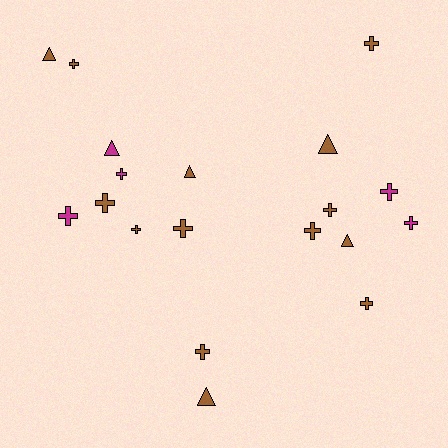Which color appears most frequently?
Brown, with 14 objects.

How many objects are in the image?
There are 19 objects.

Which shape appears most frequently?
Cross, with 13 objects.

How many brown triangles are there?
There are 5 brown triangles.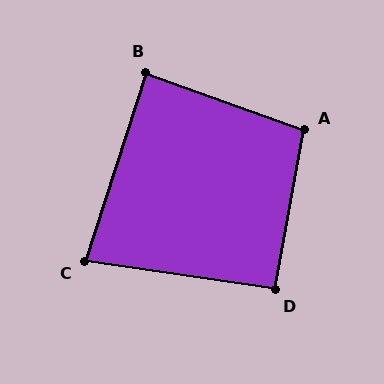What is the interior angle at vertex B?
Approximately 88 degrees (approximately right).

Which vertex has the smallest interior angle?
C, at approximately 80 degrees.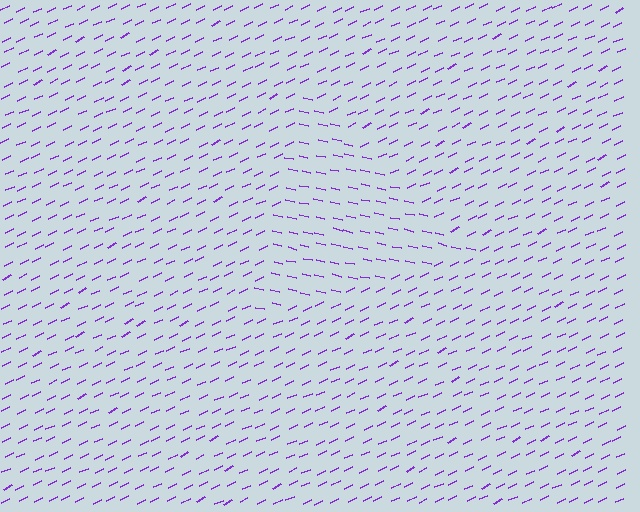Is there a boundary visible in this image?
Yes, there is a texture boundary formed by a change in line orientation.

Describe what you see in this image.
The image is filled with small purple line segments. A triangle region in the image has lines oriented differently from the surrounding lines, creating a visible texture boundary.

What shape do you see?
I see a triangle.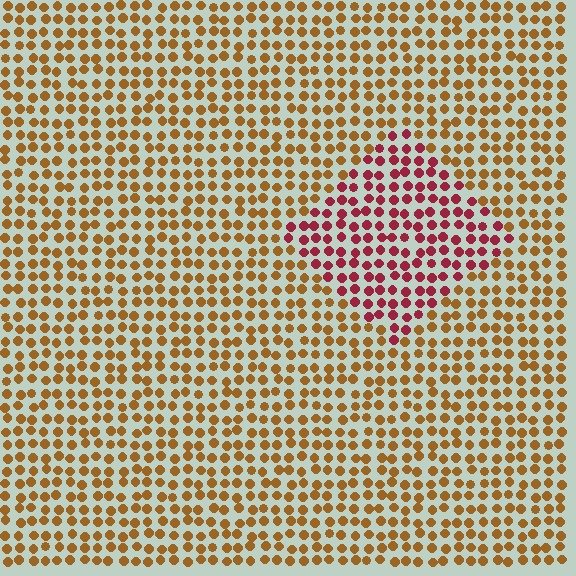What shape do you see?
I see a diamond.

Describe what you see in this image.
The image is filled with small brown elements in a uniform arrangement. A diamond-shaped region is visible where the elements are tinted to a slightly different hue, forming a subtle color boundary.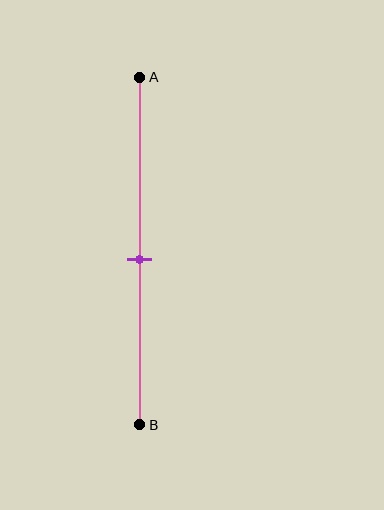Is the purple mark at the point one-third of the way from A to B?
No, the mark is at about 50% from A, not at the 33% one-third point.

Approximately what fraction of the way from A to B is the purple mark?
The purple mark is approximately 50% of the way from A to B.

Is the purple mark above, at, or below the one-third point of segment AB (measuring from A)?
The purple mark is below the one-third point of segment AB.